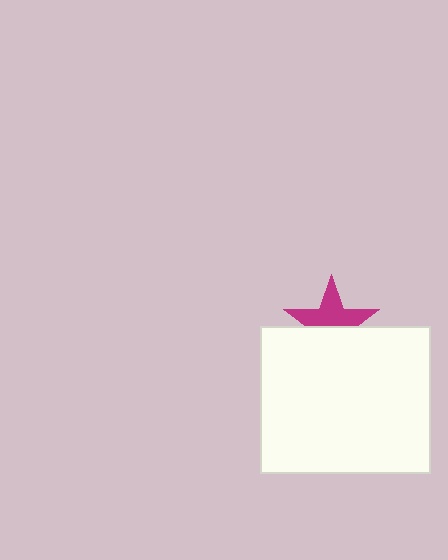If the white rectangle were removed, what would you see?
You would see the complete magenta star.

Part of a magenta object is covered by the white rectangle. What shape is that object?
It is a star.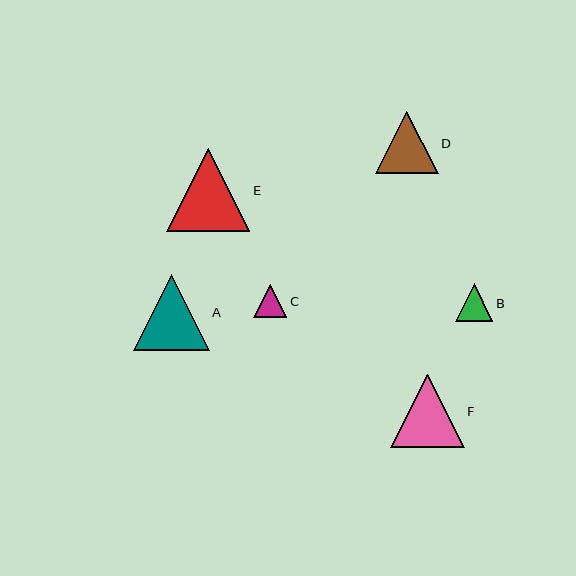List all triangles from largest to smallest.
From largest to smallest: E, A, F, D, B, C.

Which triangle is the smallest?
Triangle C is the smallest with a size of approximately 33 pixels.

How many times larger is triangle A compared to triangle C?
Triangle A is approximately 2.3 times the size of triangle C.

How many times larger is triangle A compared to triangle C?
Triangle A is approximately 2.3 times the size of triangle C.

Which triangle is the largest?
Triangle E is the largest with a size of approximately 83 pixels.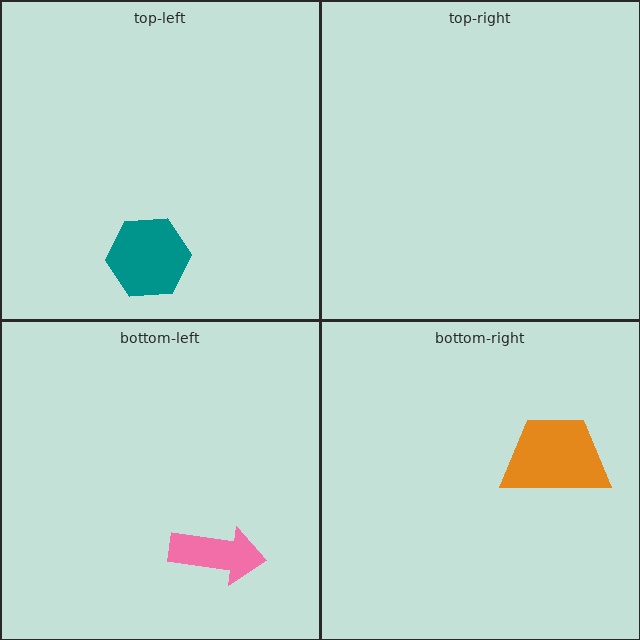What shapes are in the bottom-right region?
The orange trapezoid.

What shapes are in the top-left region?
The teal hexagon.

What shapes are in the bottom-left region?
The pink arrow.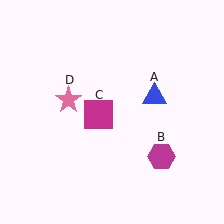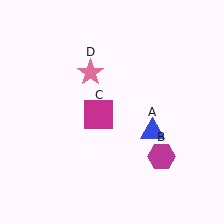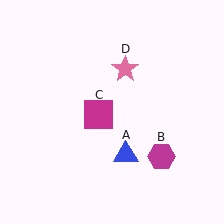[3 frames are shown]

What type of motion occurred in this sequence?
The blue triangle (object A), pink star (object D) rotated clockwise around the center of the scene.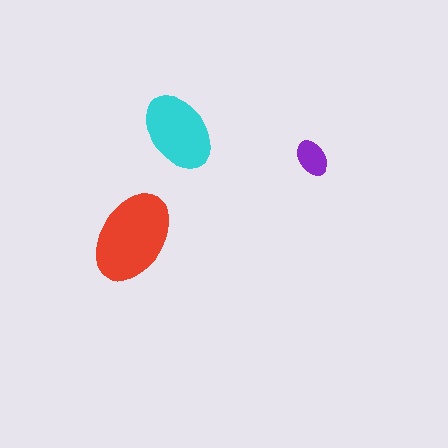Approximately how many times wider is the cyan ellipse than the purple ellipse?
About 2 times wider.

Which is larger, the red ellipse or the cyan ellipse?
The red one.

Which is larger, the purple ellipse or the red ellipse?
The red one.